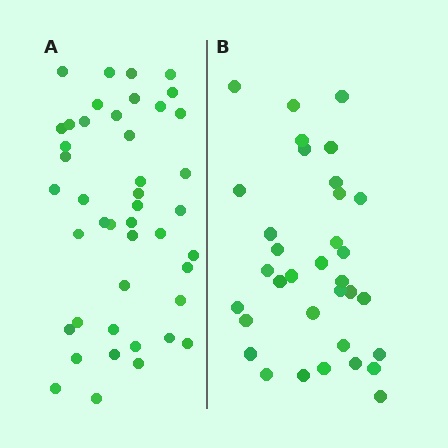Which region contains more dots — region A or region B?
Region A (the left region) has more dots.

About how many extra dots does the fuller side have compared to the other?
Region A has roughly 10 or so more dots than region B.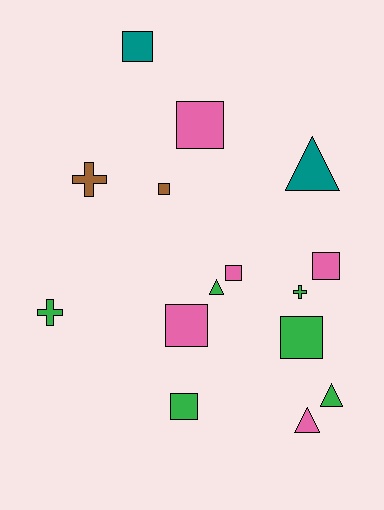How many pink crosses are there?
There are no pink crosses.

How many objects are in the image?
There are 15 objects.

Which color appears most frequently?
Green, with 6 objects.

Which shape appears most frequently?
Square, with 8 objects.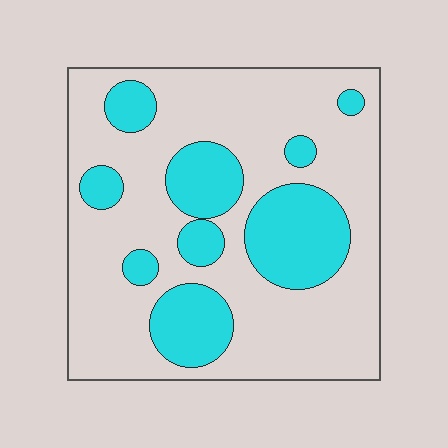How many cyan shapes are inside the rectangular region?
9.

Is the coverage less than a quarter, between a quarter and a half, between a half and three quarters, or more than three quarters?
Between a quarter and a half.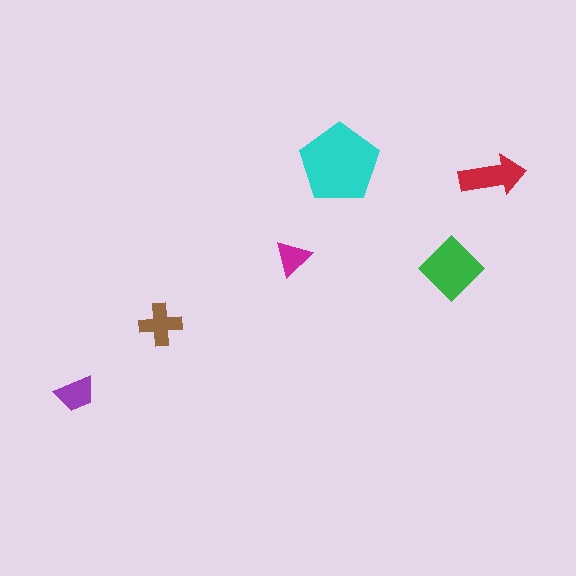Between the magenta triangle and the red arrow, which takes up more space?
The red arrow.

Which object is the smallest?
The magenta triangle.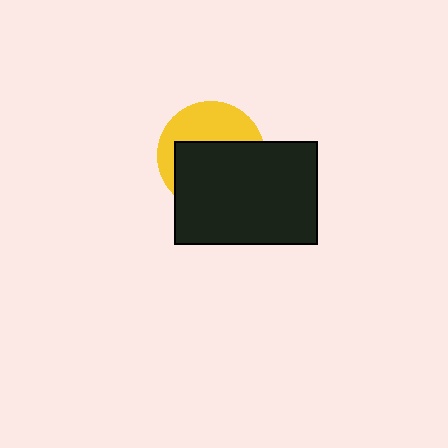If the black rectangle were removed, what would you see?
You would see the complete yellow circle.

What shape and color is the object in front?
The object in front is a black rectangle.